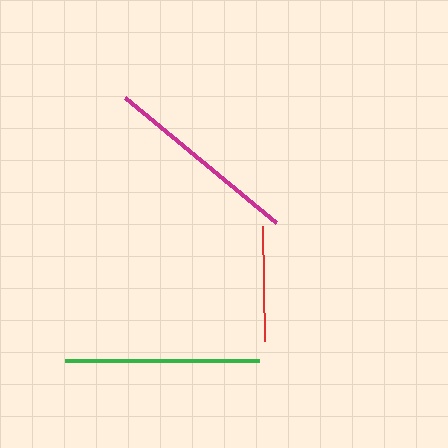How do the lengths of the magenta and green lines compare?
The magenta and green lines are approximately the same length.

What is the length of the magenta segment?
The magenta segment is approximately 196 pixels long.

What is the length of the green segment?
The green segment is approximately 194 pixels long.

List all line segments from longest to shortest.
From longest to shortest: magenta, green, red.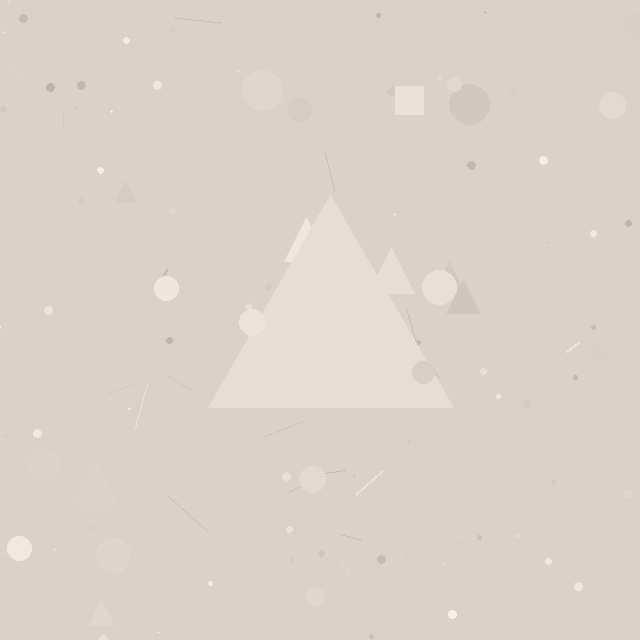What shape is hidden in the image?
A triangle is hidden in the image.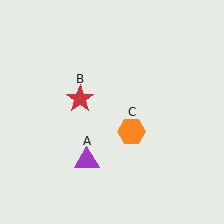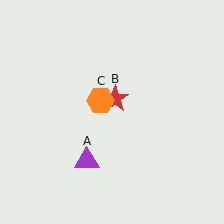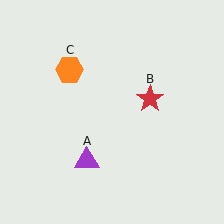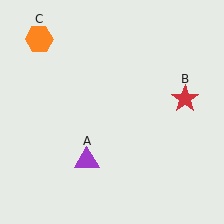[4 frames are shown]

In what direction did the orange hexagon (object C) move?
The orange hexagon (object C) moved up and to the left.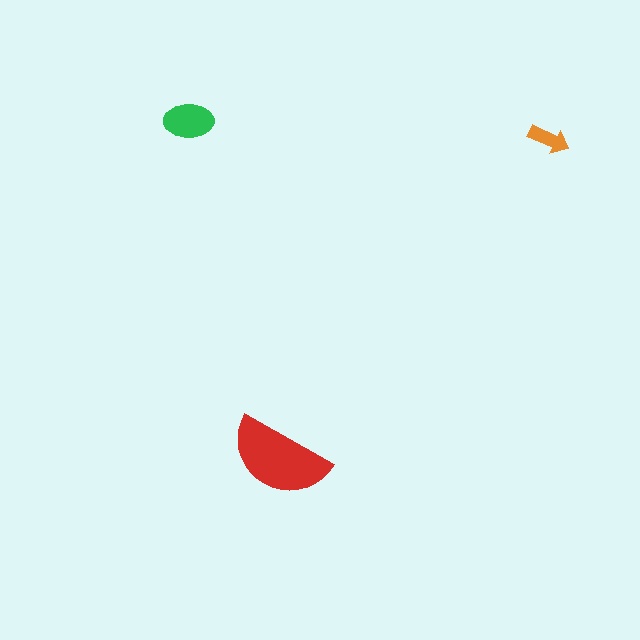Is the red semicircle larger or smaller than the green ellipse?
Larger.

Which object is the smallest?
The orange arrow.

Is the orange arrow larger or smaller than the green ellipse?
Smaller.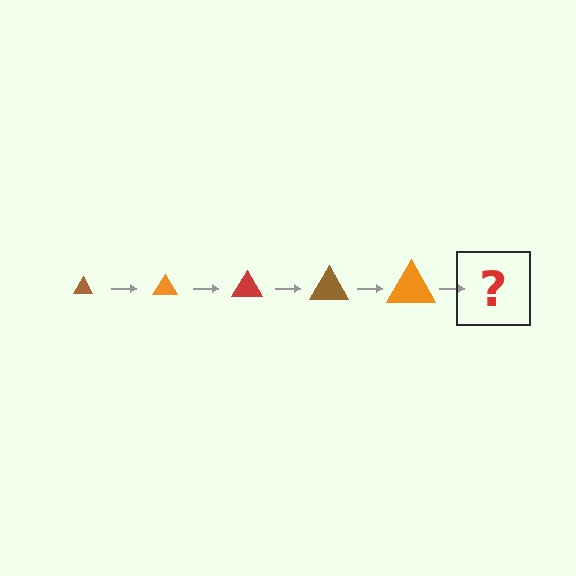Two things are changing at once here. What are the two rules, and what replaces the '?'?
The two rules are that the triangle grows larger each step and the color cycles through brown, orange, and red. The '?' should be a red triangle, larger than the previous one.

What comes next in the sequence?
The next element should be a red triangle, larger than the previous one.